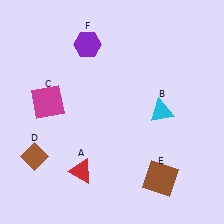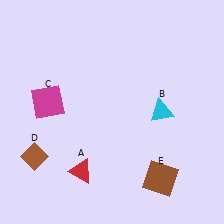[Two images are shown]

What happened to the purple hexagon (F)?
The purple hexagon (F) was removed in Image 2. It was in the top-left area of Image 1.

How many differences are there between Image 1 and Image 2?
There is 1 difference between the two images.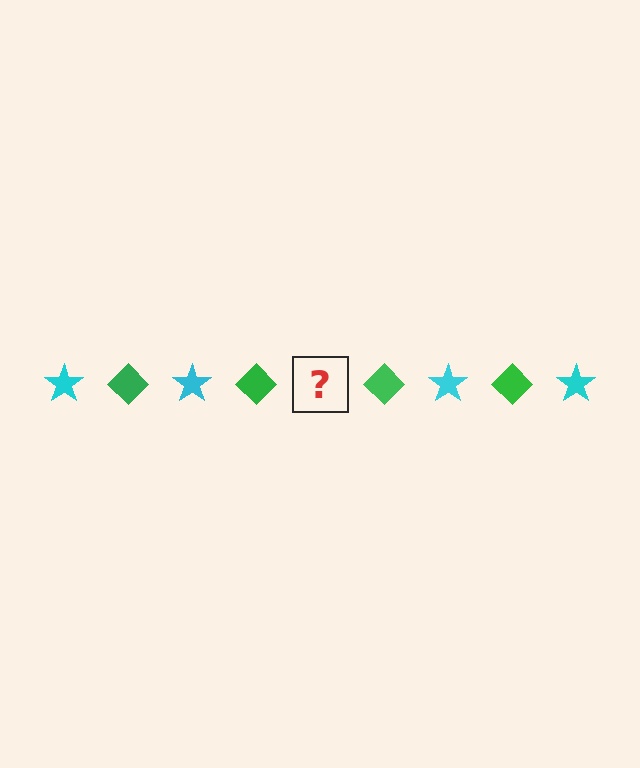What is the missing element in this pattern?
The missing element is a cyan star.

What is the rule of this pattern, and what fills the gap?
The rule is that the pattern alternates between cyan star and green diamond. The gap should be filled with a cyan star.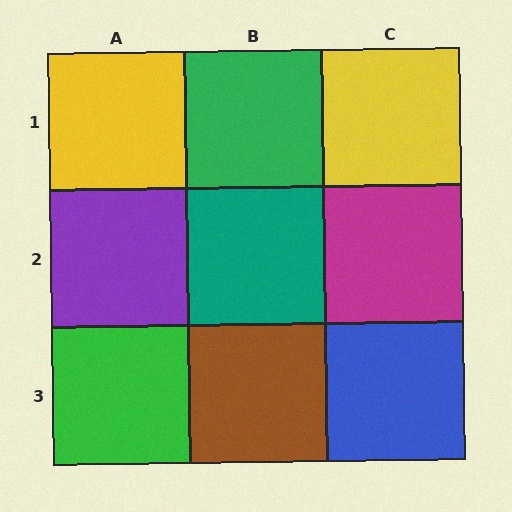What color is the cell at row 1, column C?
Yellow.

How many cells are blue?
1 cell is blue.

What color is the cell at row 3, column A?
Green.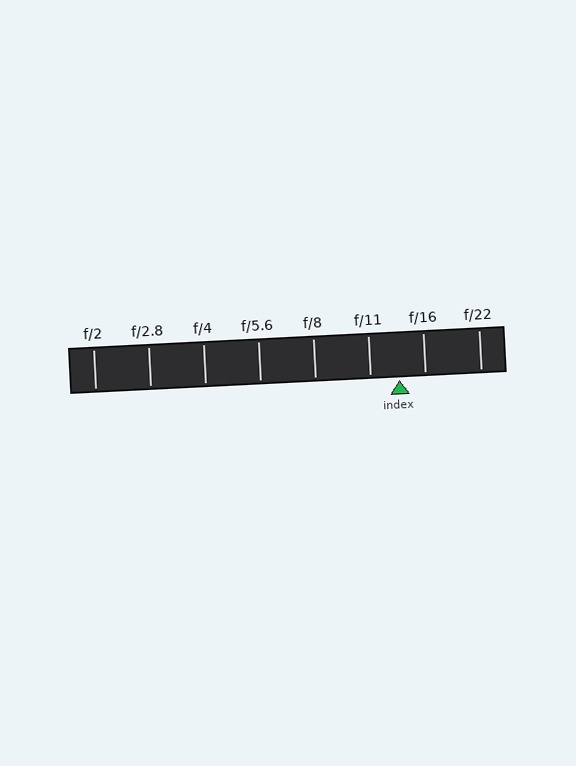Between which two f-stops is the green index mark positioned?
The index mark is between f/11 and f/16.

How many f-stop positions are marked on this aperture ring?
There are 8 f-stop positions marked.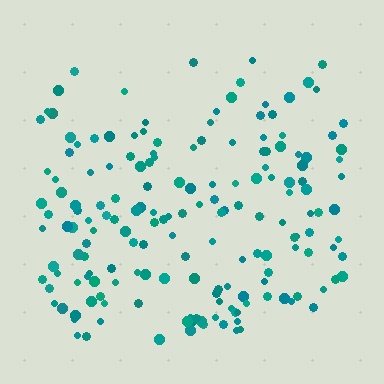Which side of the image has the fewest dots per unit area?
The top.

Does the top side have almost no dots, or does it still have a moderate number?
Still a moderate number, just noticeably fewer than the bottom.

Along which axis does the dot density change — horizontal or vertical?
Vertical.